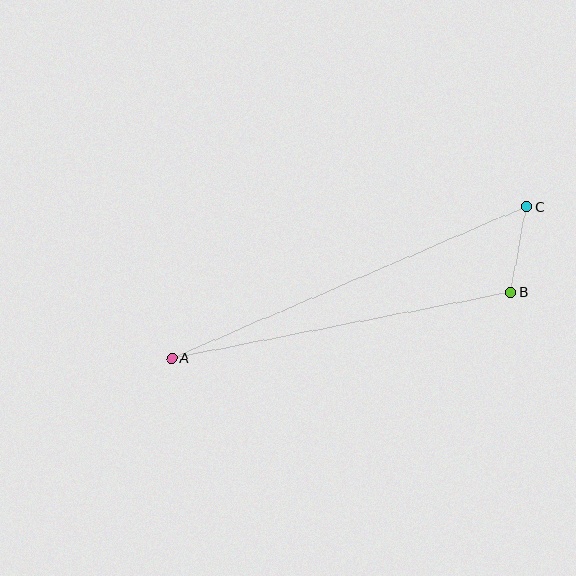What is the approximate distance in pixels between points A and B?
The distance between A and B is approximately 346 pixels.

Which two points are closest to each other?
Points B and C are closest to each other.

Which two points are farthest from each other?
Points A and C are farthest from each other.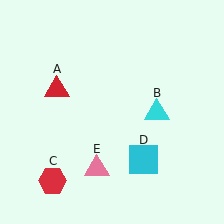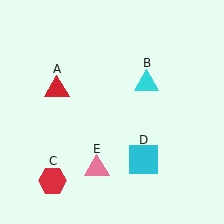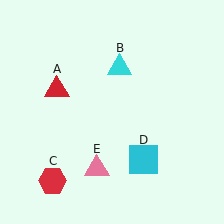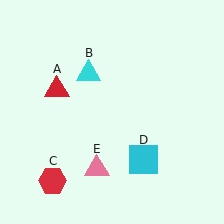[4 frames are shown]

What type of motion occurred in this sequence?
The cyan triangle (object B) rotated counterclockwise around the center of the scene.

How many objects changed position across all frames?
1 object changed position: cyan triangle (object B).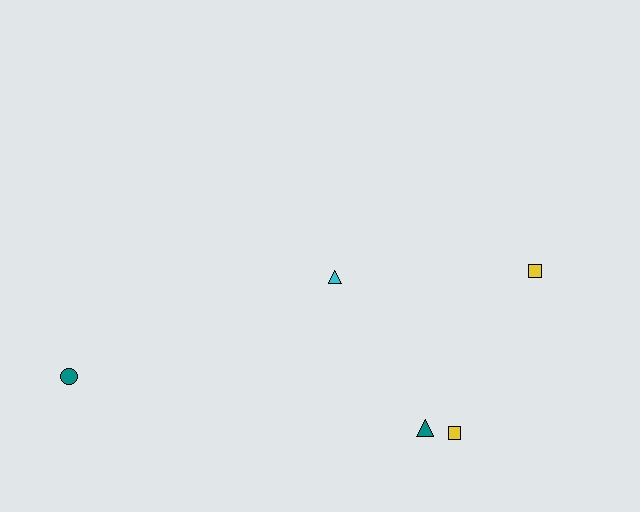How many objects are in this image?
There are 5 objects.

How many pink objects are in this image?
There are no pink objects.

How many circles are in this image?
There is 1 circle.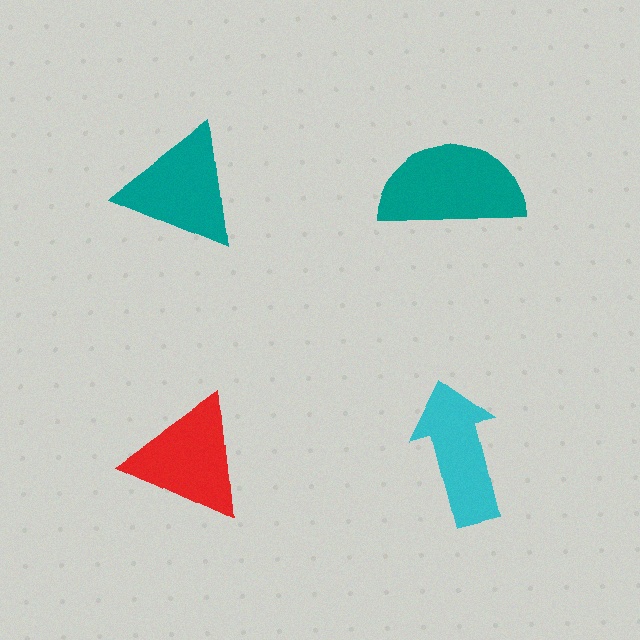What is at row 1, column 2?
A teal semicircle.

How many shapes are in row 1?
2 shapes.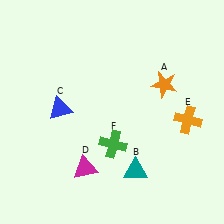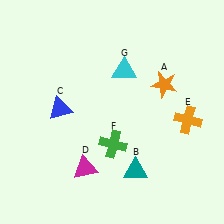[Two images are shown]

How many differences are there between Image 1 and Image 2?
There is 1 difference between the two images.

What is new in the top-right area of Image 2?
A cyan triangle (G) was added in the top-right area of Image 2.